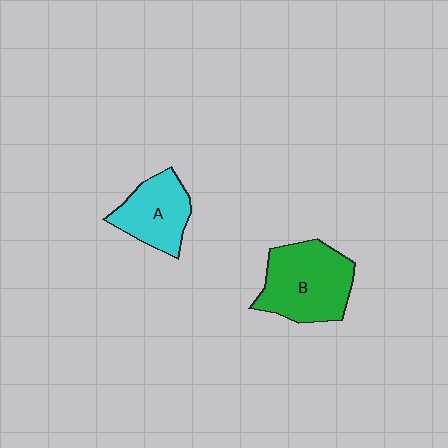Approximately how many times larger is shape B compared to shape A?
Approximately 1.4 times.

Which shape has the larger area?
Shape B (green).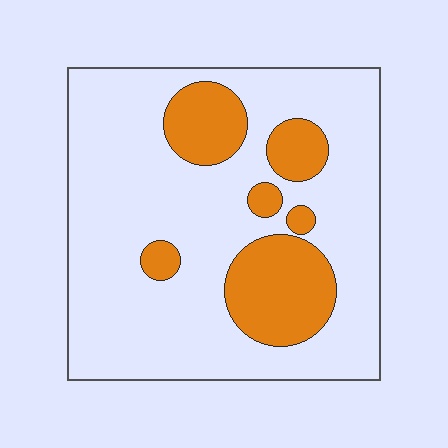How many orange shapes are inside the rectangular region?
6.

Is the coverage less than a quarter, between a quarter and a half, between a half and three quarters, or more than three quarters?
Less than a quarter.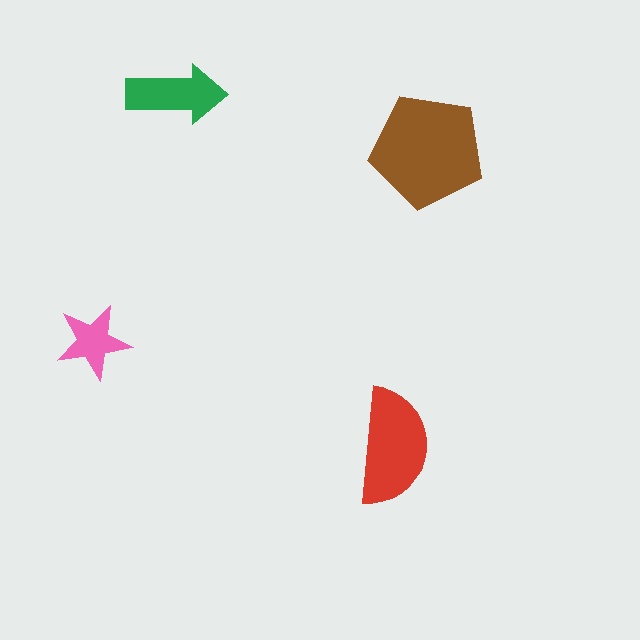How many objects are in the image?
There are 4 objects in the image.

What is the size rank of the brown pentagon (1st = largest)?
1st.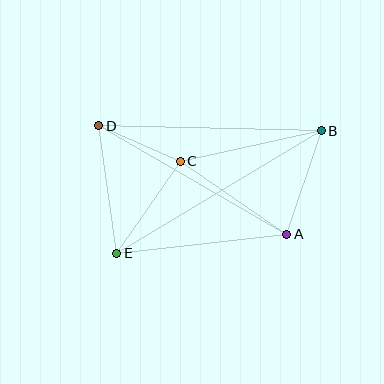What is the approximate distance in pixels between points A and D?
The distance between A and D is approximately 217 pixels.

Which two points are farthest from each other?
Points B and E are farthest from each other.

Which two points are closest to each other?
Points C and D are closest to each other.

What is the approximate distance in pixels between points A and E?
The distance between A and E is approximately 171 pixels.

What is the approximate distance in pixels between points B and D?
The distance between B and D is approximately 223 pixels.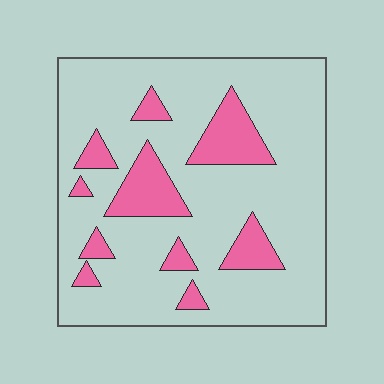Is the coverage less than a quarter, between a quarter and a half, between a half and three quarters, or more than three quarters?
Less than a quarter.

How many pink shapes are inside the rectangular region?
10.